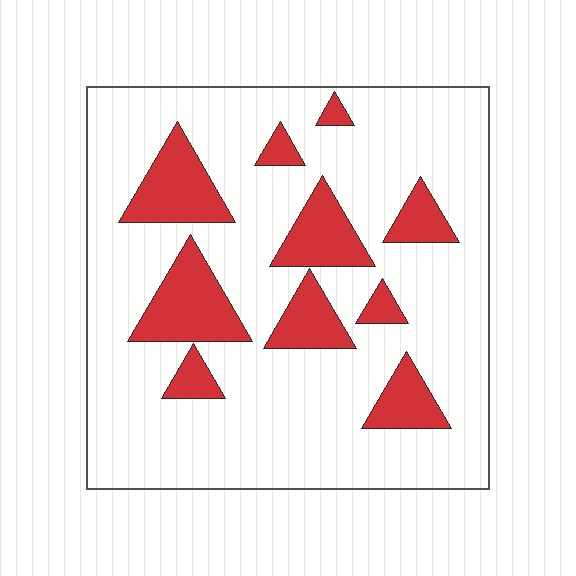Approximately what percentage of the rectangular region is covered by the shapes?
Approximately 20%.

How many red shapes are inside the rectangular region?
10.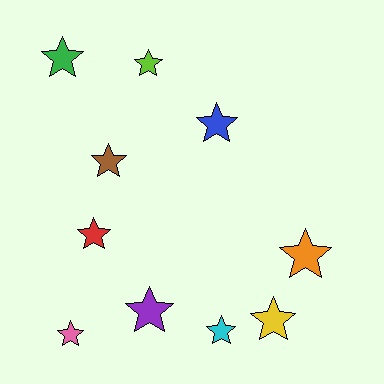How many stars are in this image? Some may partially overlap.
There are 10 stars.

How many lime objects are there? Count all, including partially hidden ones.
There is 1 lime object.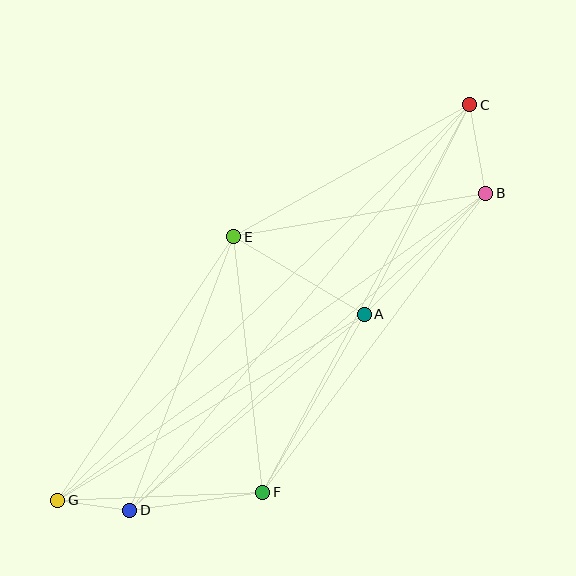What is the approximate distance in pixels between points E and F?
The distance between E and F is approximately 257 pixels.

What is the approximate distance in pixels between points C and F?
The distance between C and F is approximately 439 pixels.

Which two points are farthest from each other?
Points C and G are farthest from each other.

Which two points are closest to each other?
Points D and G are closest to each other.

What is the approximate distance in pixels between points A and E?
The distance between A and E is approximately 152 pixels.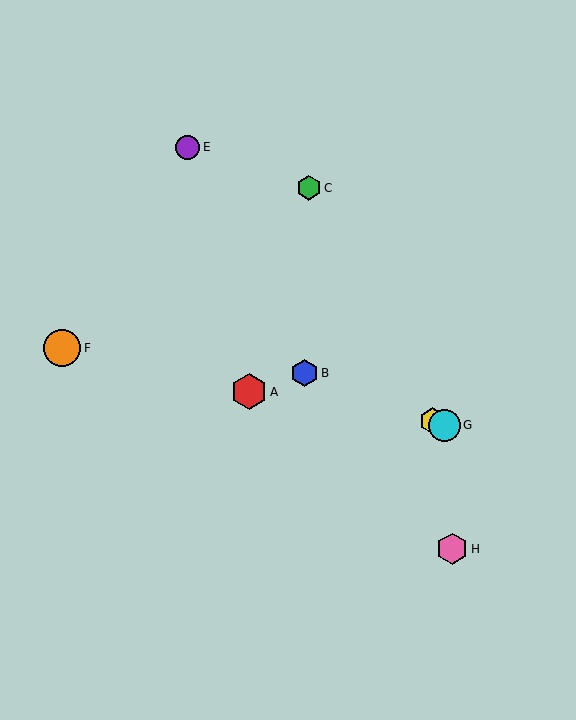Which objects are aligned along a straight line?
Objects B, D, G are aligned along a straight line.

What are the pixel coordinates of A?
Object A is at (249, 392).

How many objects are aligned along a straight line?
3 objects (B, D, G) are aligned along a straight line.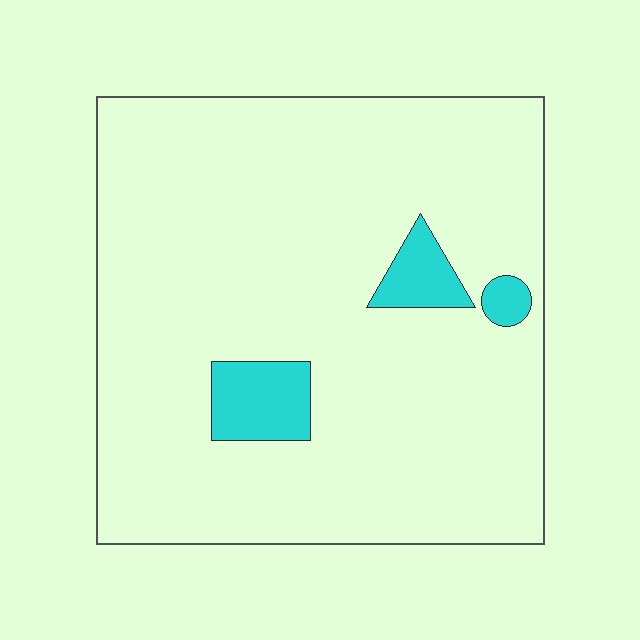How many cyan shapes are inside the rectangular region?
3.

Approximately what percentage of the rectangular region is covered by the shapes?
Approximately 10%.